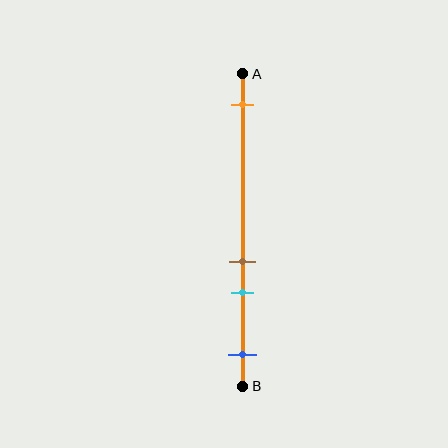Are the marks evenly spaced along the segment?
No, the marks are not evenly spaced.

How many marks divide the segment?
There are 4 marks dividing the segment.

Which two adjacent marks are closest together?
The brown and cyan marks are the closest adjacent pair.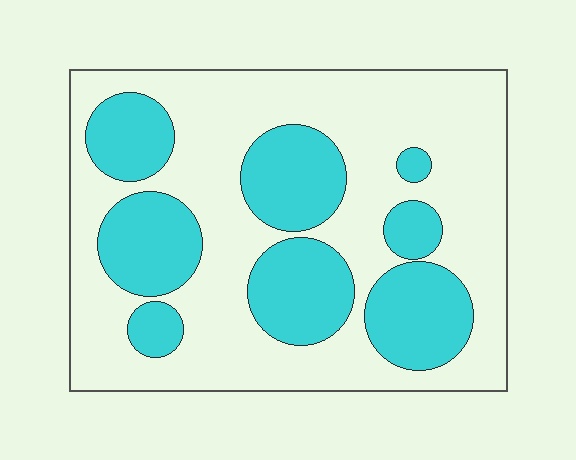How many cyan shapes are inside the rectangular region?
8.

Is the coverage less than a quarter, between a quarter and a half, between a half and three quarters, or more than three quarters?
Between a quarter and a half.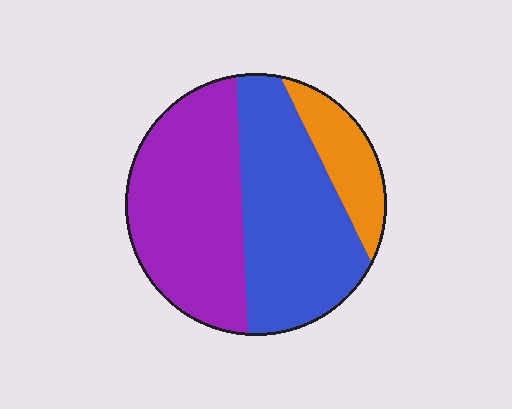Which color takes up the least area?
Orange, at roughly 15%.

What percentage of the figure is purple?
Purple covers about 45% of the figure.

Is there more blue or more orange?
Blue.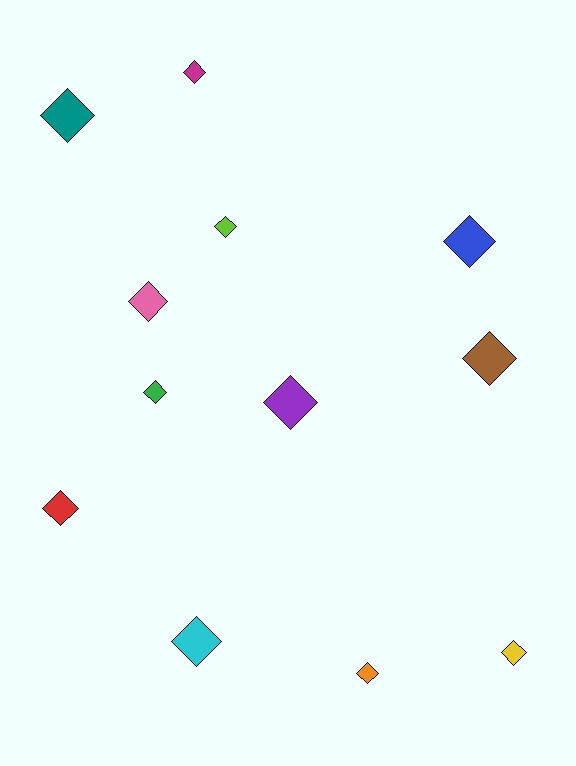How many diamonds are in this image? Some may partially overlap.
There are 12 diamonds.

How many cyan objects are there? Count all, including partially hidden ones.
There is 1 cyan object.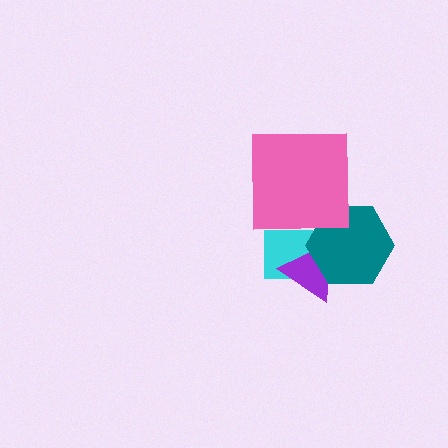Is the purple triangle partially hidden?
Yes, it is partially covered by another shape.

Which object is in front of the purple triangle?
The teal hexagon is in front of the purple triangle.